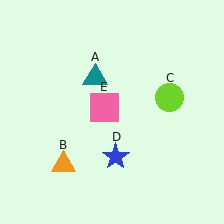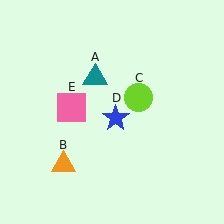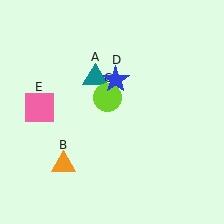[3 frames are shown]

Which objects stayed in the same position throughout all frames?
Teal triangle (object A) and orange triangle (object B) remained stationary.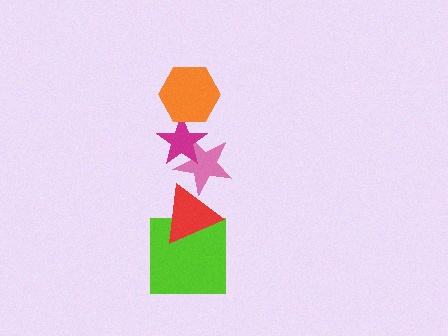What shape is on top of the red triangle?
The pink star is on top of the red triangle.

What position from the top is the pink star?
The pink star is 3rd from the top.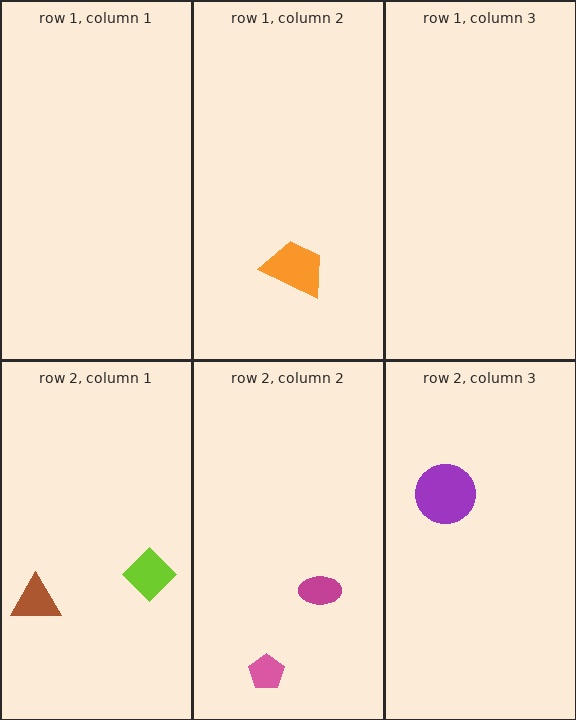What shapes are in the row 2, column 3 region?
The purple circle.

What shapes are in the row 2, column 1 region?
The lime diamond, the brown triangle.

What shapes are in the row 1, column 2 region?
The orange trapezoid.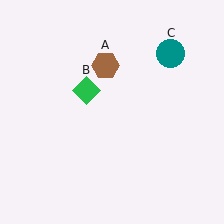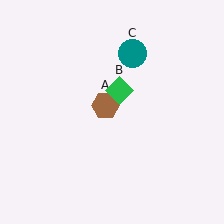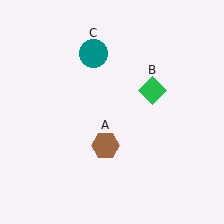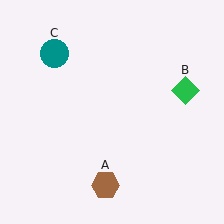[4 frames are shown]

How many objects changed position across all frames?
3 objects changed position: brown hexagon (object A), green diamond (object B), teal circle (object C).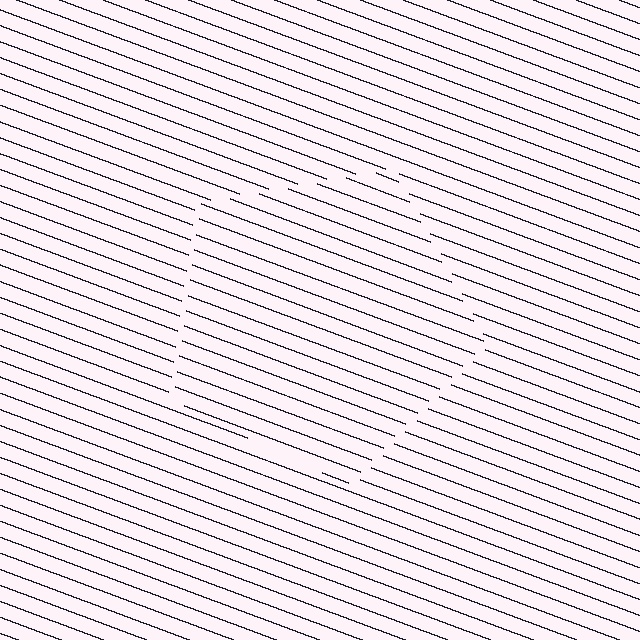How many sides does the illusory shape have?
5 sides — the line-ends trace a pentagon.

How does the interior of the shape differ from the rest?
The interior of the shape contains the same grating, shifted by half a period — the contour is defined by the phase discontinuity where line-ends from the inner and outer gratings abut.